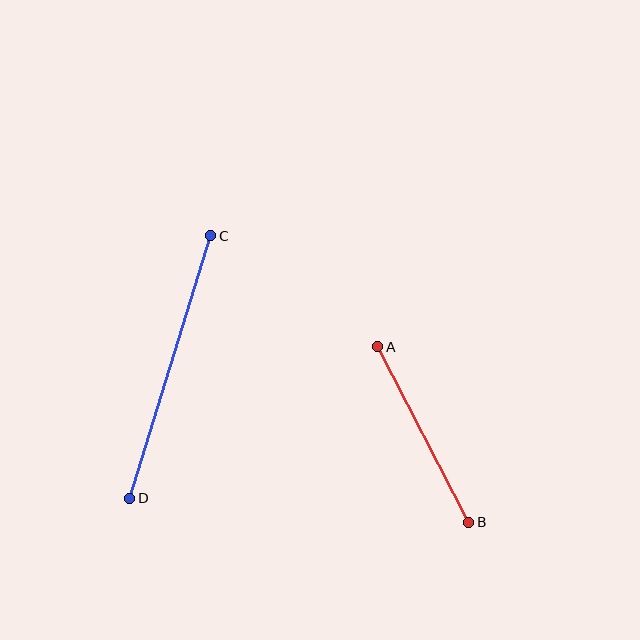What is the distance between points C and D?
The distance is approximately 275 pixels.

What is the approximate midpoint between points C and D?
The midpoint is at approximately (170, 367) pixels.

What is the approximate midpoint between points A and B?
The midpoint is at approximately (423, 435) pixels.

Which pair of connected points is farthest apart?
Points C and D are farthest apart.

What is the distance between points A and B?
The distance is approximately 198 pixels.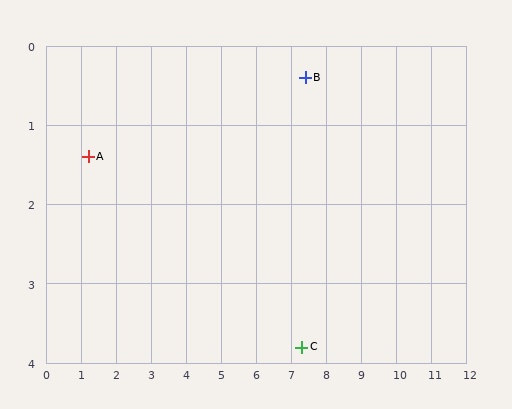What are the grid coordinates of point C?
Point C is at approximately (7.3, 3.8).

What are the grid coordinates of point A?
Point A is at approximately (1.2, 1.4).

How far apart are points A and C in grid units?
Points A and C are about 6.6 grid units apart.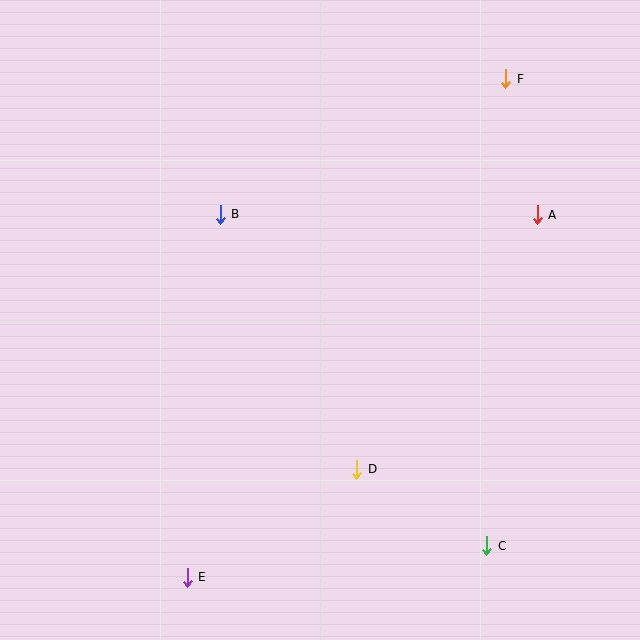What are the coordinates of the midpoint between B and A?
The midpoint between B and A is at (379, 215).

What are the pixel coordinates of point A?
Point A is at (537, 215).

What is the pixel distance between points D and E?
The distance between D and E is 201 pixels.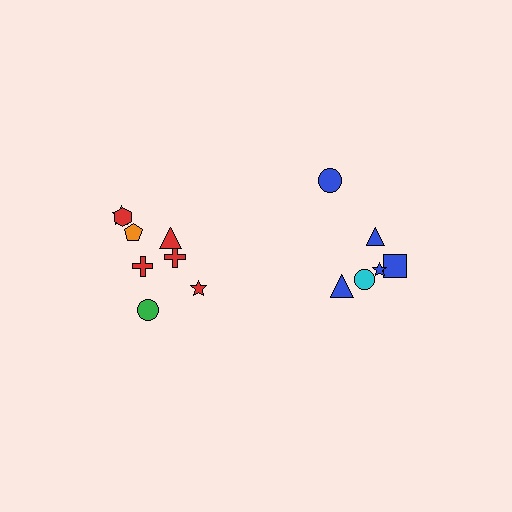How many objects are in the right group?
There are 6 objects.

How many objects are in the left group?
There are 8 objects.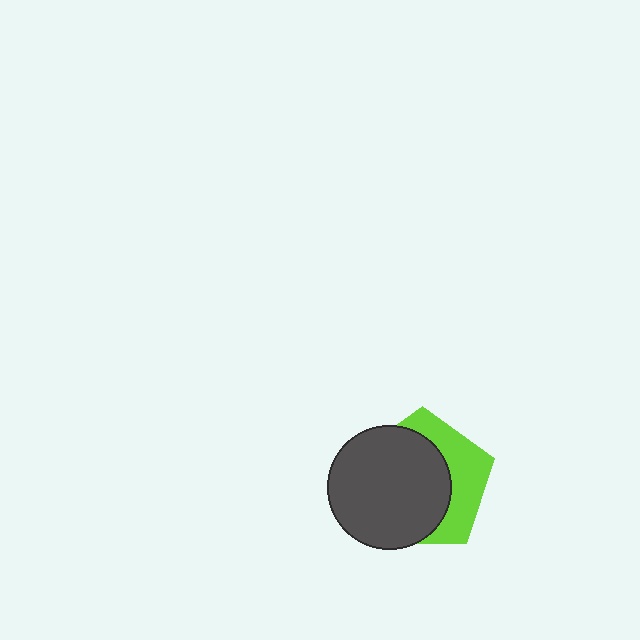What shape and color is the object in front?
The object in front is a dark gray circle.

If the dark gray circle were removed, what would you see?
You would see the complete lime pentagon.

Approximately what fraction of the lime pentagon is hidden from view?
Roughly 63% of the lime pentagon is hidden behind the dark gray circle.